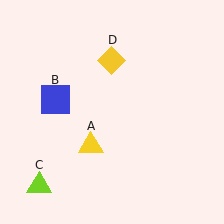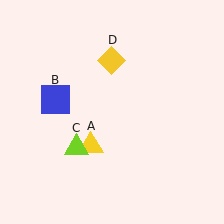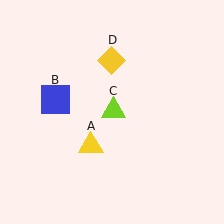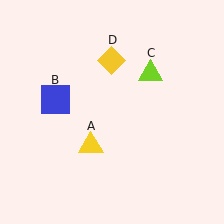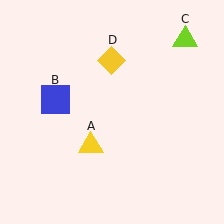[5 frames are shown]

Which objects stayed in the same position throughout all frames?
Yellow triangle (object A) and blue square (object B) and yellow diamond (object D) remained stationary.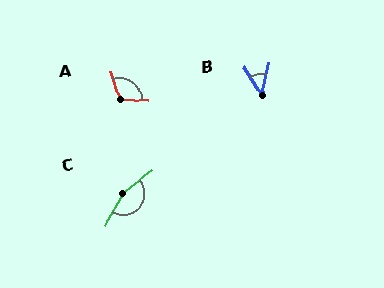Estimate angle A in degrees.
Approximately 112 degrees.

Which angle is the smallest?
B, at approximately 45 degrees.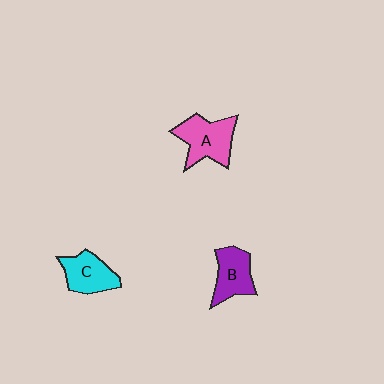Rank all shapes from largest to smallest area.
From largest to smallest: A (pink), C (cyan), B (purple).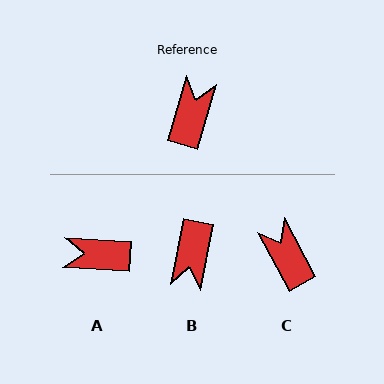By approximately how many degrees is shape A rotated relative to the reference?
Approximately 103 degrees counter-clockwise.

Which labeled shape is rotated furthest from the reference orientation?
B, about 175 degrees away.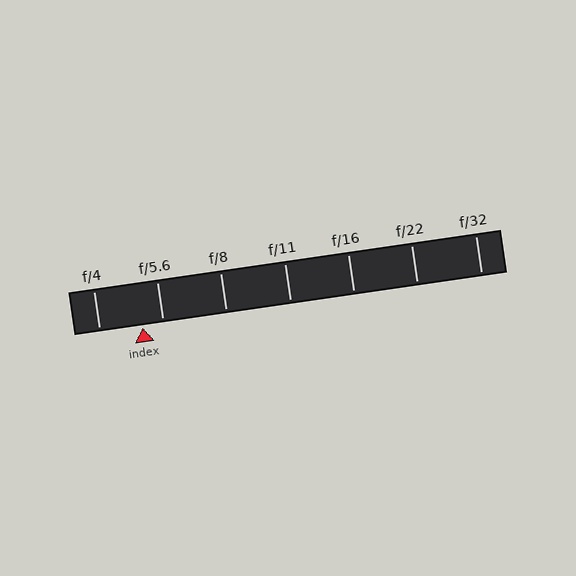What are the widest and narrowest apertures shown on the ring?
The widest aperture shown is f/4 and the narrowest is f/32.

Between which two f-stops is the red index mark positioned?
The index mark is between f/4 and f/5.6.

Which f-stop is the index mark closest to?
The index mark is closest to f/5.6.